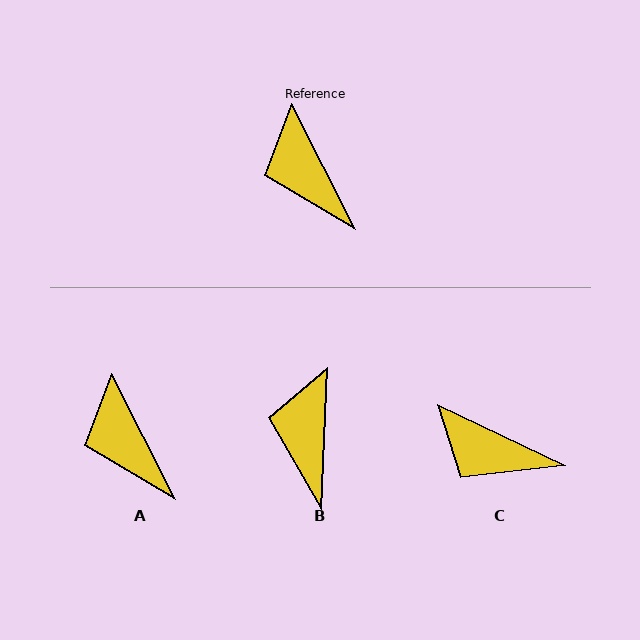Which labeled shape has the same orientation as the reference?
A.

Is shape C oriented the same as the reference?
No, it is off by about 38 degrees.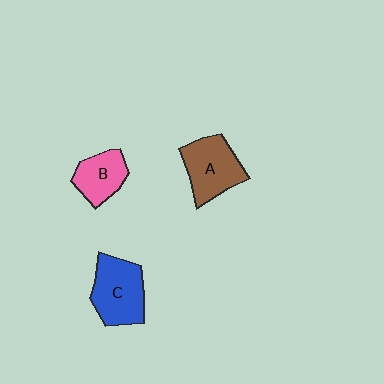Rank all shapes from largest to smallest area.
From largest to smallest: C (blue), A (brown), B (pink).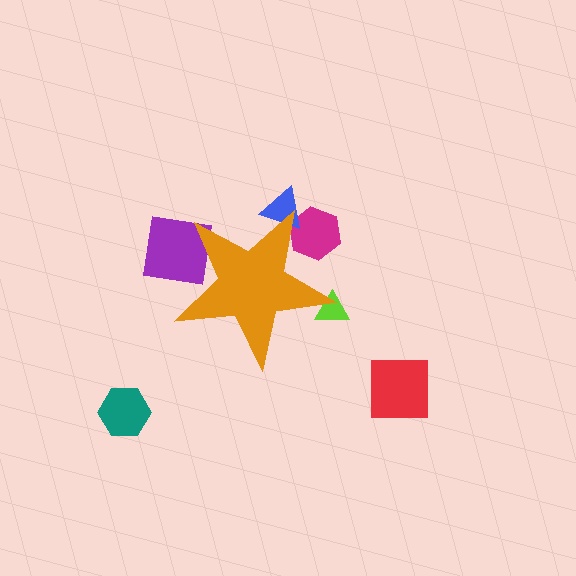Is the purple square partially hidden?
Yes, the purple square is partially hidden behind the orange star.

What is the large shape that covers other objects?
An orange star.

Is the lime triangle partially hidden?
Yes, the lime triangle is partially hidden behind the orange star.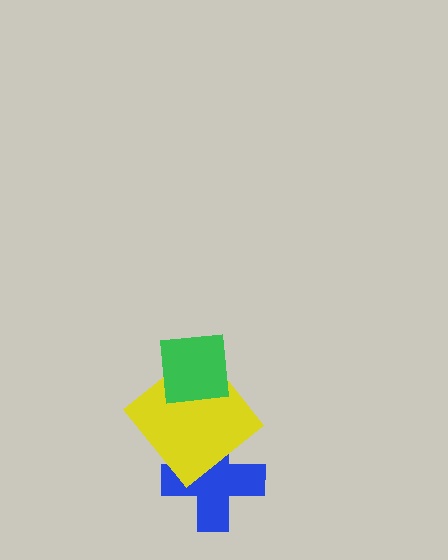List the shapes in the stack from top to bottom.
From top to bottom: the green square, the yellow diamond, the blue cross.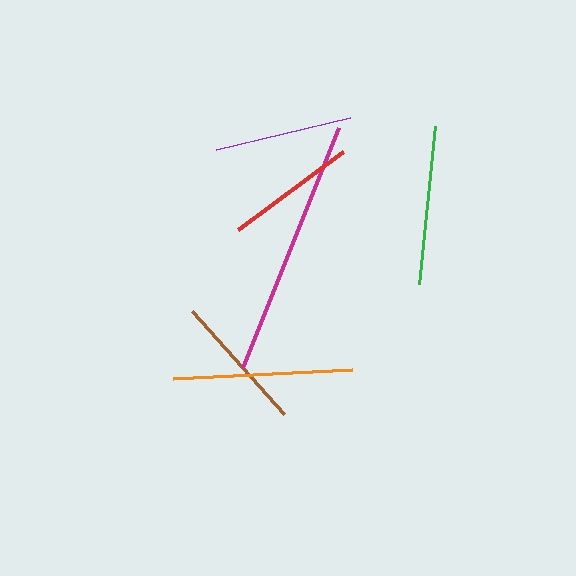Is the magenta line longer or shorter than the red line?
The magenta line is longer than the red line.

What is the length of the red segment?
The red segment is approximately 131 pixels long.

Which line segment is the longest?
The magenta line is the longest at approximately 258 pixels.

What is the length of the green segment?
The green segment is approximately 158 pixels long.